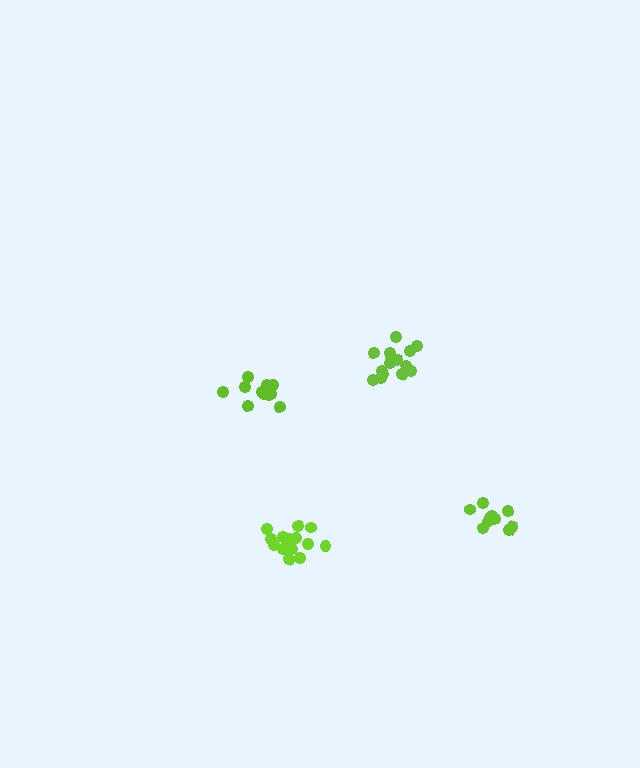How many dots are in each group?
Group 1: 11 dots, Group 2: 10 dots, Group 3: 14 dots, Group 4: 15 dots (50 total).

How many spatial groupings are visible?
There are 4 spatial groupings.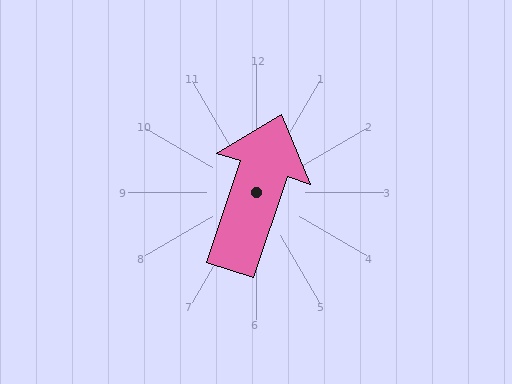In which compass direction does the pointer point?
North.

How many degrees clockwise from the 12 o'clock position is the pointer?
Approximately 18 degrees.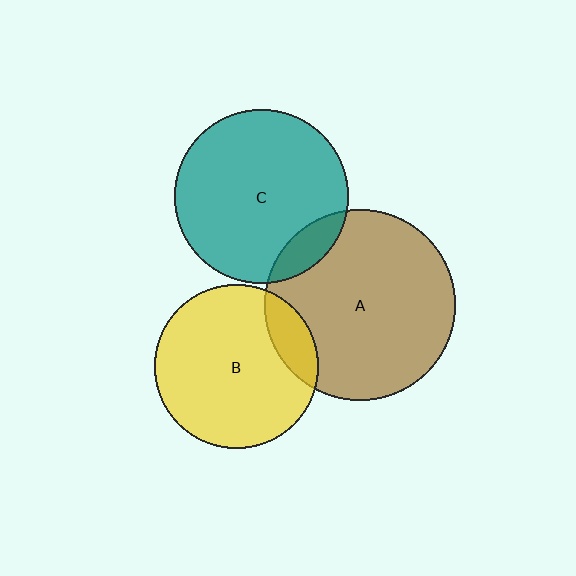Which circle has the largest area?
Circle A (brown).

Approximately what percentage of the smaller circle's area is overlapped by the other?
Approximately 10%.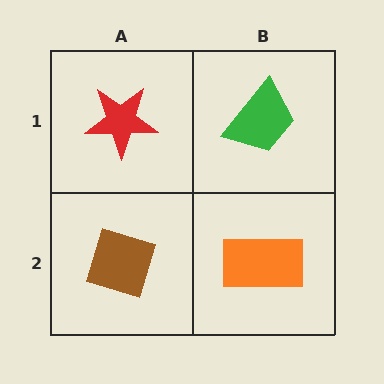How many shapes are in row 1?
2 shapes.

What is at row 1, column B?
A green trapezoid.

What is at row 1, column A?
A red star.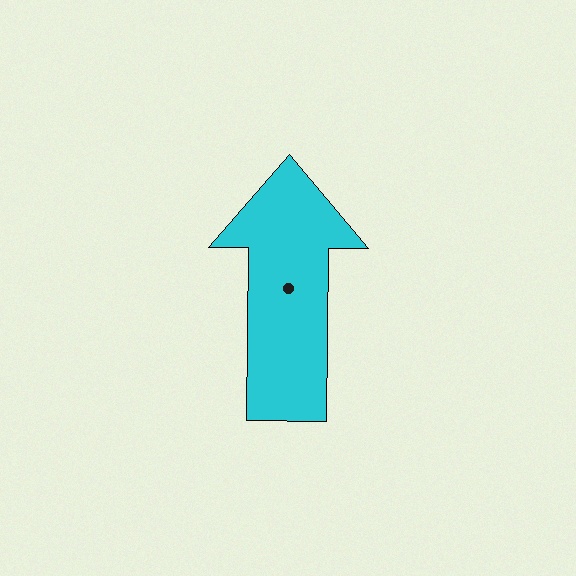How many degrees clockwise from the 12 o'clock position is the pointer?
Approximately 1 degrees.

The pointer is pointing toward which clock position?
Roughly 12 o'clock.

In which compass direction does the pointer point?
North.